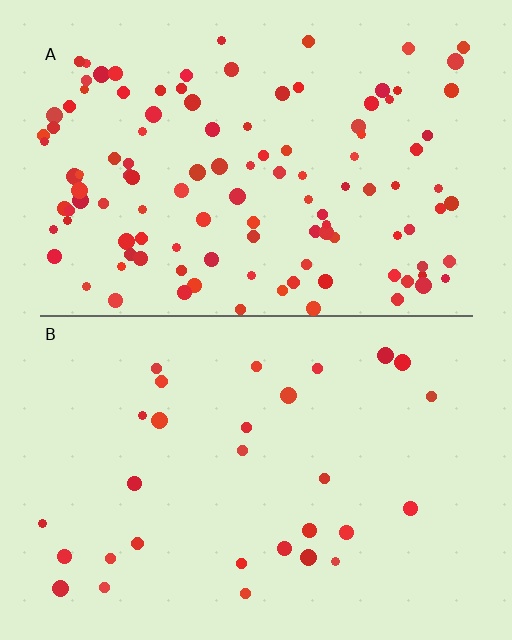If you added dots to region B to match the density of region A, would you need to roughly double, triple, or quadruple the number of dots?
Approximately quadruple.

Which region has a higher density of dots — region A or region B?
A (the top).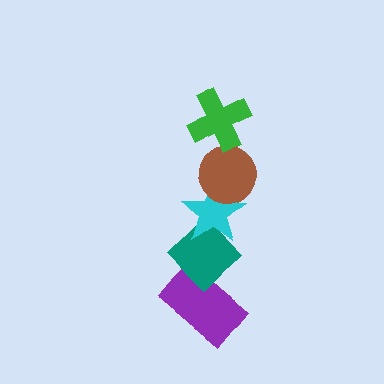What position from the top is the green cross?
The green cross is 1st from the top.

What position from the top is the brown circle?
The brown circle is 2nd from the top.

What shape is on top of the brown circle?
The green cross is on top of the brown circle.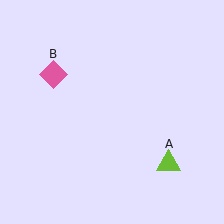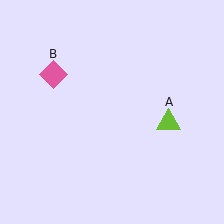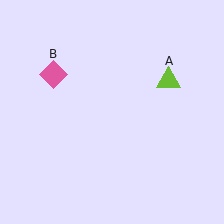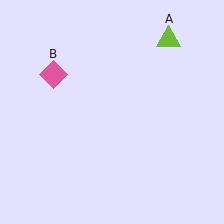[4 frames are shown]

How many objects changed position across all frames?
1 object changed position: lime triangle (object A).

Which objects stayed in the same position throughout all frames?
Pink diamond (object B) remained stationary.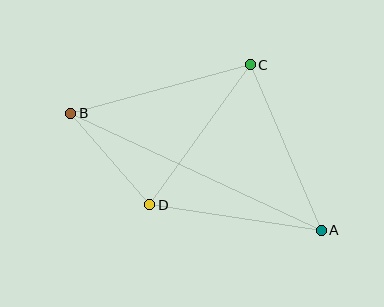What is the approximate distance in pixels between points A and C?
The distance between A and C is approximately 180 pixels.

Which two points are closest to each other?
Points B and D are closest to each other.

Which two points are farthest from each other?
Points A and B are farthest from each other.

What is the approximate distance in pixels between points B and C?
The distance between B and C is approximately 186 pixels.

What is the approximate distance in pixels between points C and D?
The distance between C and D is approximately 172 pixels.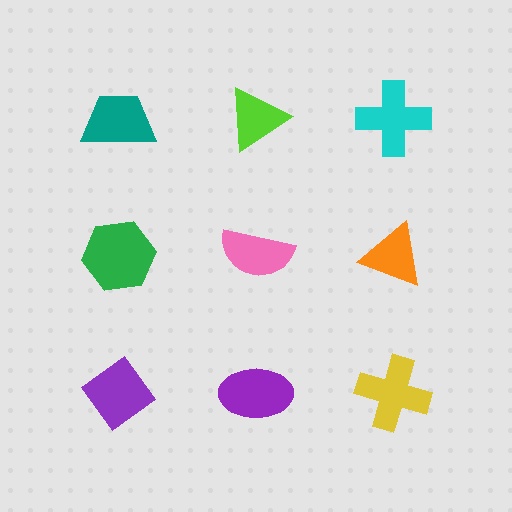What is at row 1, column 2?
A lime triangle.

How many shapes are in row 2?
3 shapes.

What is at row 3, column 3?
A yellow cross.